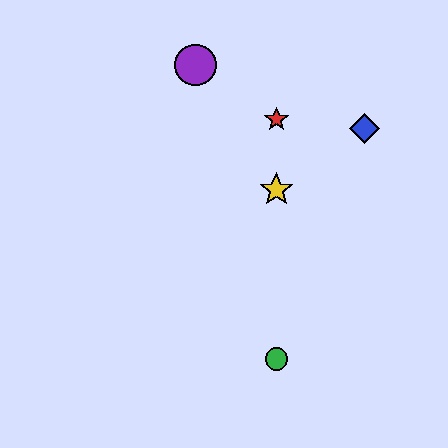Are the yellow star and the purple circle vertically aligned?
No, the yellow star is at x≈276 and the purple circle is at x≈196.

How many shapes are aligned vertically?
3 shapes (the red star, the green circle, the yellow star) are aligned vertically.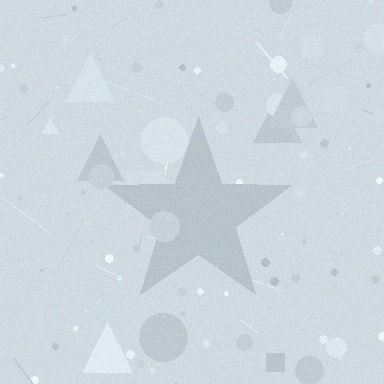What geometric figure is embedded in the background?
A star is embedded in the background.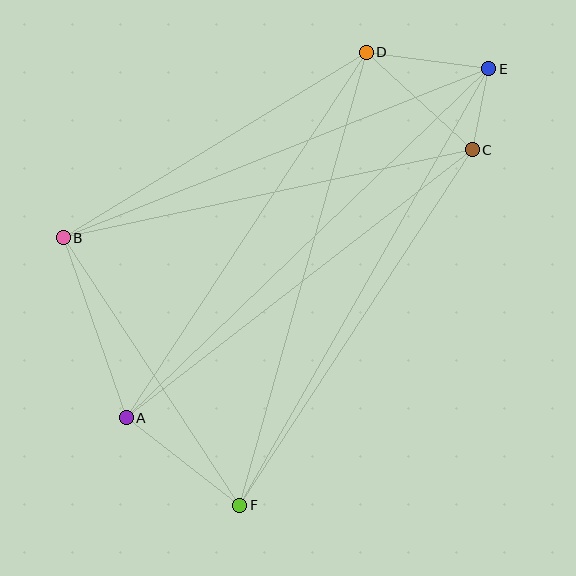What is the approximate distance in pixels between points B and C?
The distance between B and C is approximately 418 pixels.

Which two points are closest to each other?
Points C and E are closest to each other.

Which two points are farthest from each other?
Points A and E are farthest from each other.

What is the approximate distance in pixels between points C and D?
The distance between C and D is approximately 144 pixels.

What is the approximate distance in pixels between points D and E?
The distance between D and E is approximately 124 pixels.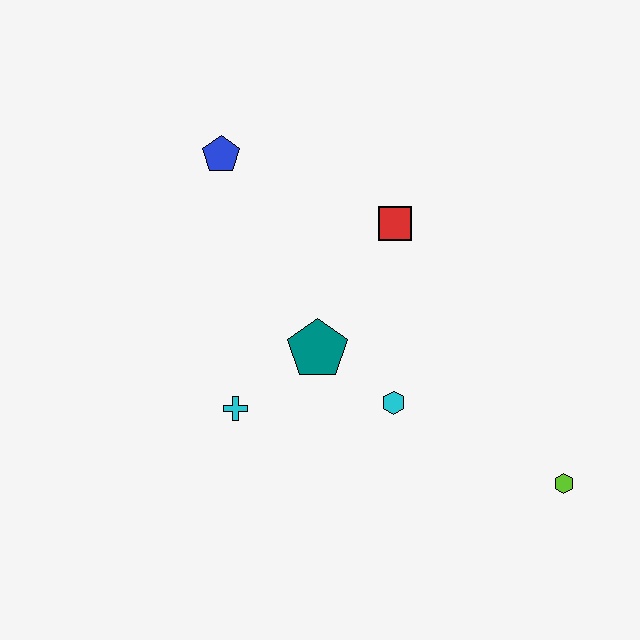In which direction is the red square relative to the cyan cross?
The red square is above the cyan cross.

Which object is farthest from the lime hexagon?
The blue pentagon is farthest from the lime hexagon.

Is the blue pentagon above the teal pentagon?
Yes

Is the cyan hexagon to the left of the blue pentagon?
No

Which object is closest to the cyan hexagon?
The teal pentagon is closest to the cyan hexagon.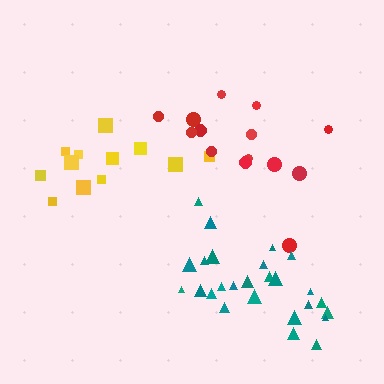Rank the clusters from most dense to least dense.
teal, yellow, red.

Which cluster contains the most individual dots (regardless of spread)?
Teal (26).